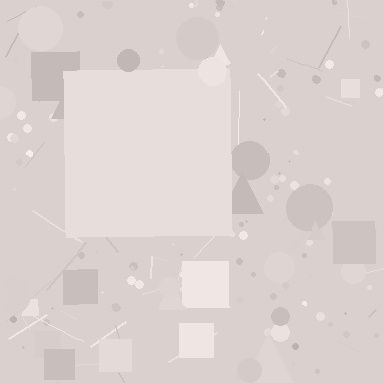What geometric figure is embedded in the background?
A square is embedded in the background.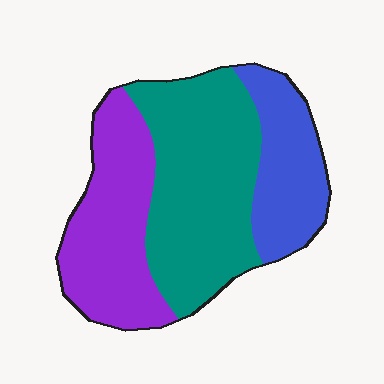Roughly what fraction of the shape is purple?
Purple takes up about one third (1/3) of the shape.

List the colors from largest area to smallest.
From largest to smallest: teal, purple, blue.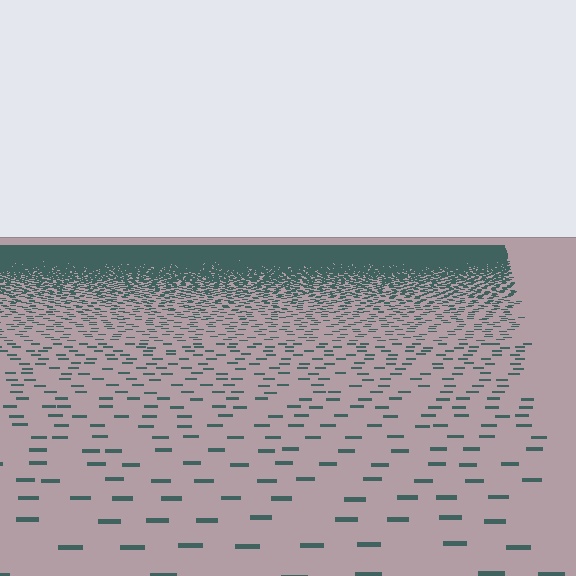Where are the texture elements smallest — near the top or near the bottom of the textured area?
Near the top.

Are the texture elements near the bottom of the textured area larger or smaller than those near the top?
Larger. Near the bottom, elements are closer to the viewer and appear at a bigger on-screen size.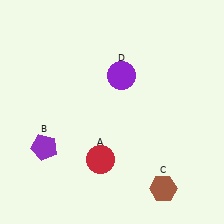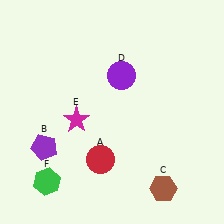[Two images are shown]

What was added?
A magenta star (E), a green hexagon (F) were added in Image 2.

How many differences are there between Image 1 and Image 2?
There are 2 differences between the two images.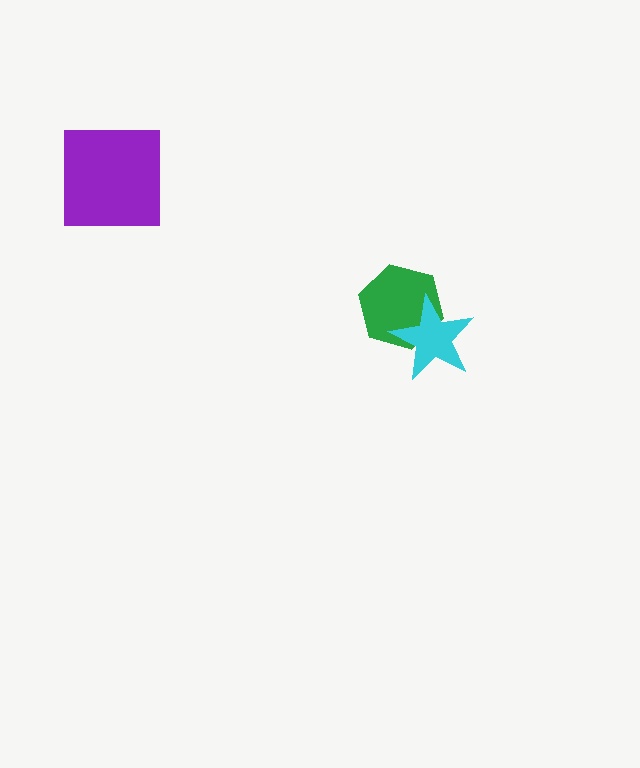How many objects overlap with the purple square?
0 objects overlap with the purple square.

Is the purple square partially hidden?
No, no other shape covers it.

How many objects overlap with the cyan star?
1 object overlaps with the cyan star.